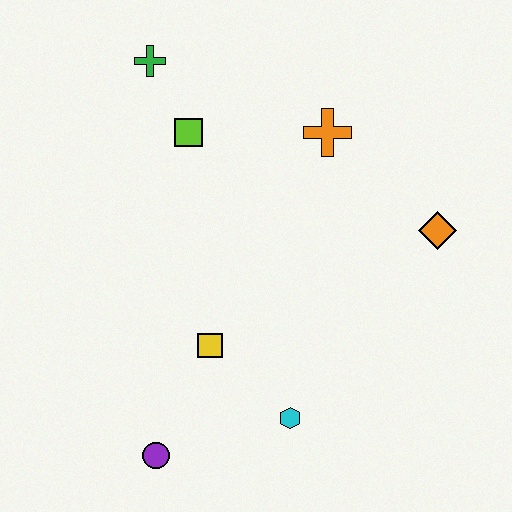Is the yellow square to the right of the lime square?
Yes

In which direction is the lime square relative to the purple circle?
The lime square is above the purple circle.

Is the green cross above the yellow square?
Yes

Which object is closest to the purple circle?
The yellow square is closest to the purple circle.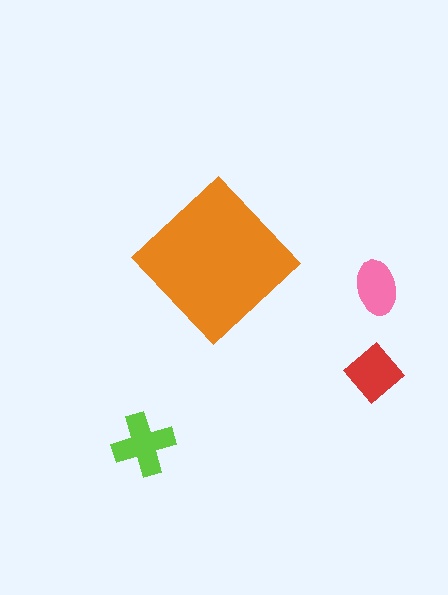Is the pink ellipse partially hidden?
No, the pink ellipse is fully visible.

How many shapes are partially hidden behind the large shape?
0 shapes are partially hidden.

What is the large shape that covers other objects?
An orange diamond.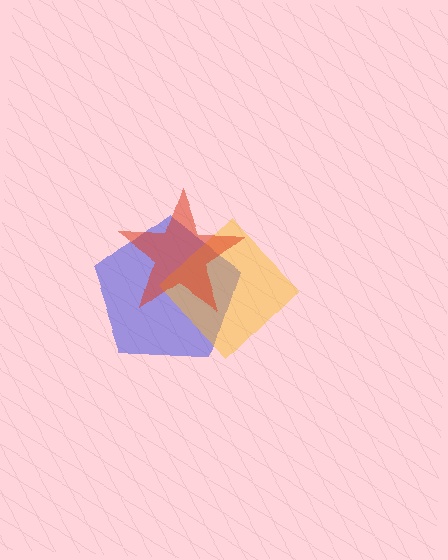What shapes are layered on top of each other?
The layered shapes are: a blue pentagon, a yellow diamond, a red star.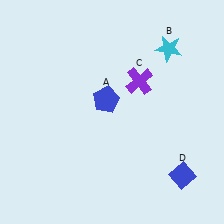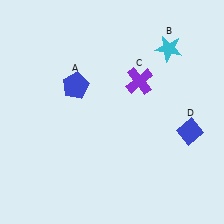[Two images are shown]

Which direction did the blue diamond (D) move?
The blue diamond (D) moved up.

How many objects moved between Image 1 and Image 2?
2 objects moved between the two images.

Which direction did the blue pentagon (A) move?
The blue pentagon (A) moved left.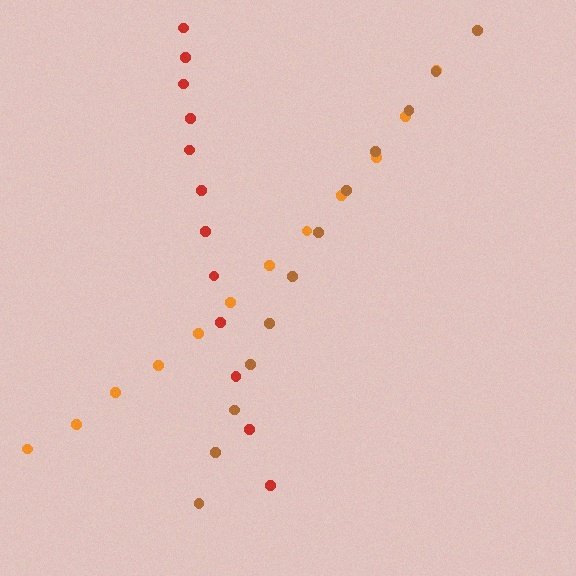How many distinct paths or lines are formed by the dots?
There are 3 distinct paths.